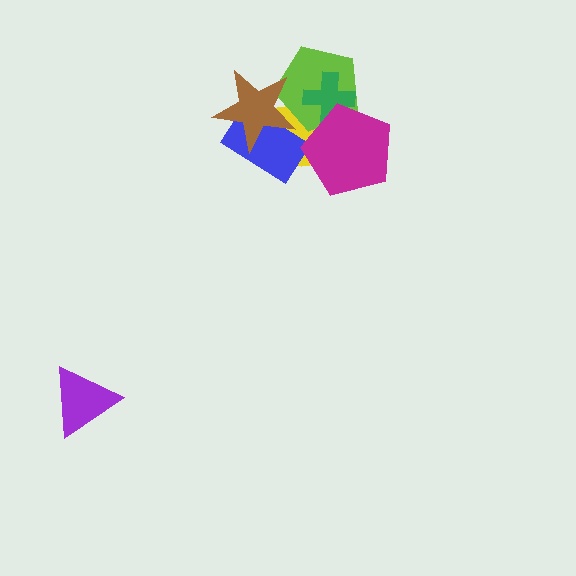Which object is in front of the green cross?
The magenta pentagon is in front of the green cross.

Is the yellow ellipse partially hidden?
Yes, it is partially covered by another shape.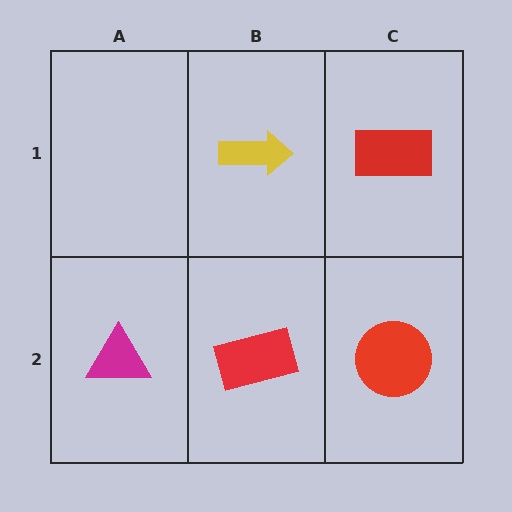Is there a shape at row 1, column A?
No, that cell is empty.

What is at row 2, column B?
A red rectangle.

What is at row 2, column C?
A red circle.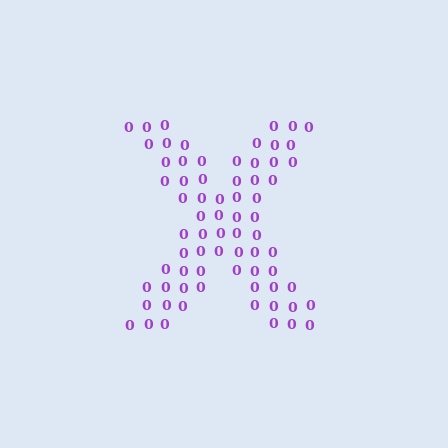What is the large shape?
The large shape is the letter X.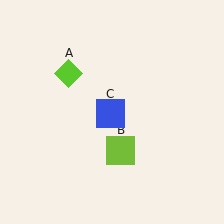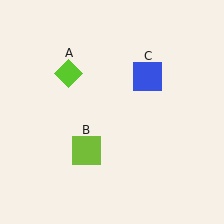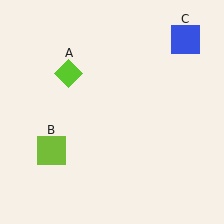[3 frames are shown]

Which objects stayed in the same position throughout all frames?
Lime diamond (object A) remained stationary.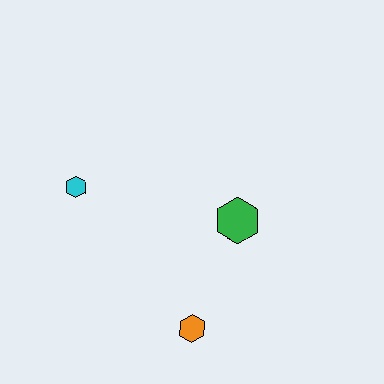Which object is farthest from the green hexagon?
The cyan hexagon is farthest from the green hexagon.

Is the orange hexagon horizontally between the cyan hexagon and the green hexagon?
Yes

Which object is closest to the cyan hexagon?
The green hexagon is closest to the cyan hexagon.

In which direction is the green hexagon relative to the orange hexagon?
The green hexagon is above the orange hexagon.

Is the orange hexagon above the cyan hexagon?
No